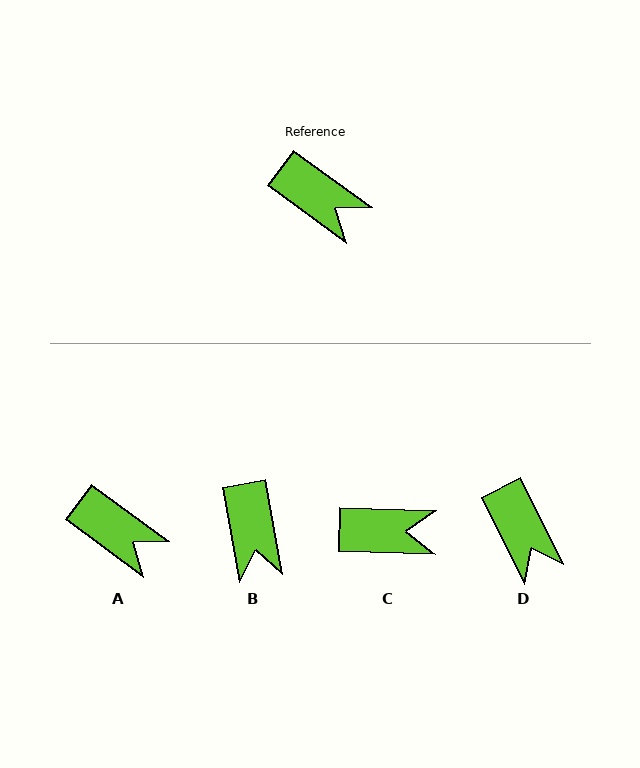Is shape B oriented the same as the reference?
No, it is off by about 44 degrees.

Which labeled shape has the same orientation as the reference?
A.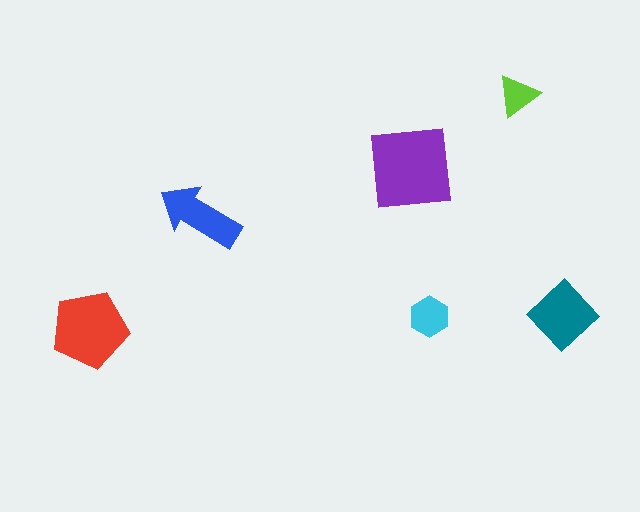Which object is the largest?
The purple square.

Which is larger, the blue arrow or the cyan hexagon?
The blue arrow.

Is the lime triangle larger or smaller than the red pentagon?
Smaller.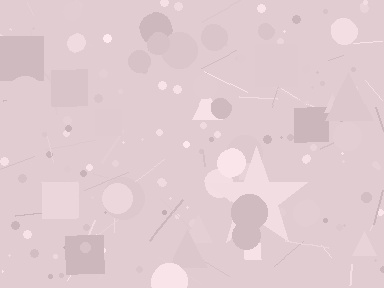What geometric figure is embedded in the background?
A star is embedded in the background.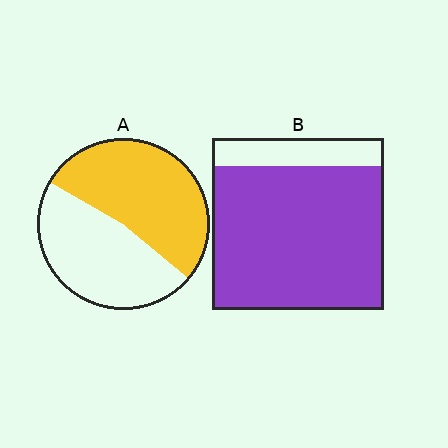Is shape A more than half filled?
Roughly half.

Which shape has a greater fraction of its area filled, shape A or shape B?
Shape B.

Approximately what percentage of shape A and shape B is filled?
A is approximately 55% and B is approximately 85%.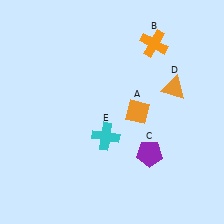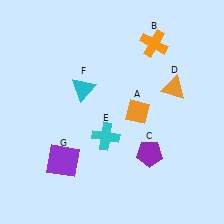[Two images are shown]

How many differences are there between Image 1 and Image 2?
There are 2 differences between the two images.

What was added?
A cyan triangle (F), a purple square (G) were added in Image 2.